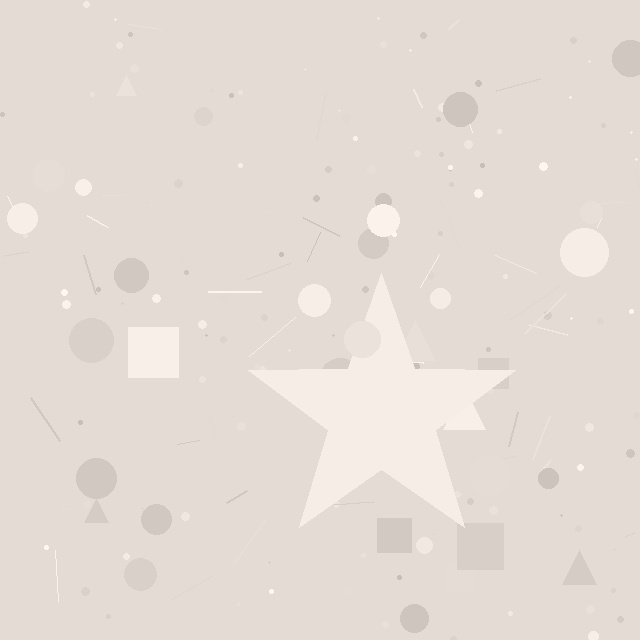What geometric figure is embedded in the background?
A star is embedded in the background.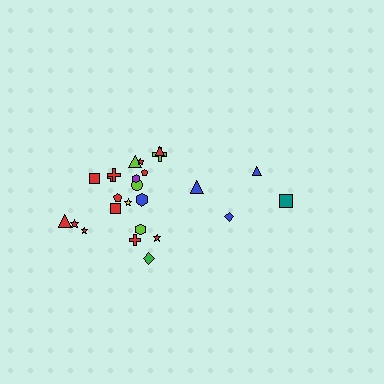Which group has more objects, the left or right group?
The left group.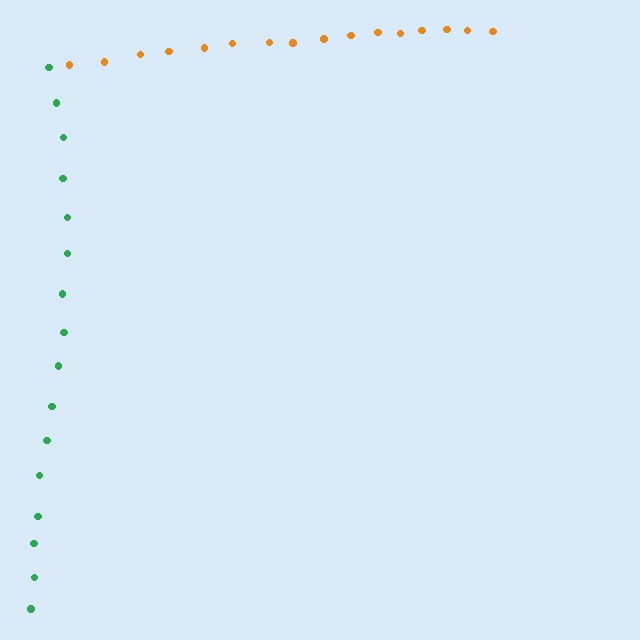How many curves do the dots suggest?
There are 2 distinct paths.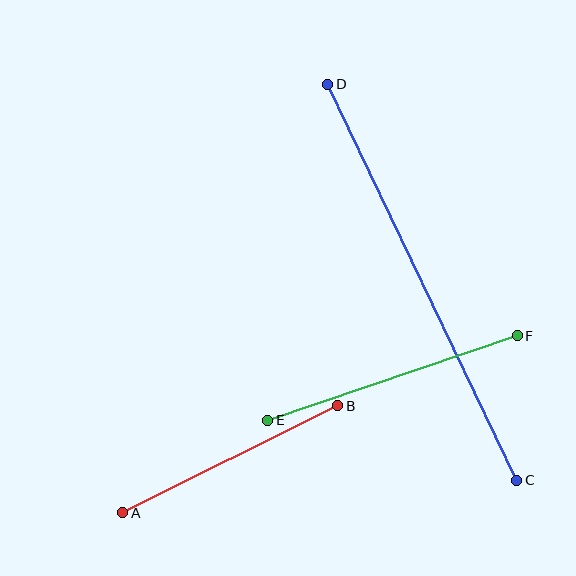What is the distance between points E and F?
The distance is approximately 264 pixels.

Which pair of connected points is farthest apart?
Points C and D are farthest apart.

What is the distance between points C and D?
The distance is approximately 439 pixels.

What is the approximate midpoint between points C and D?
The midpoint is at approximately (422, 282) pixels.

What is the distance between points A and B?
The distance is approximately 240 pixels.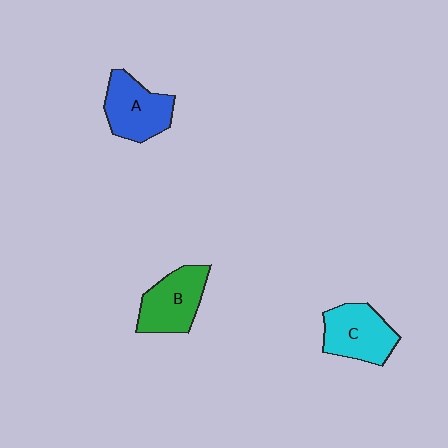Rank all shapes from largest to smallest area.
From largest to smallest: B (green), C (cyan), A (blue).